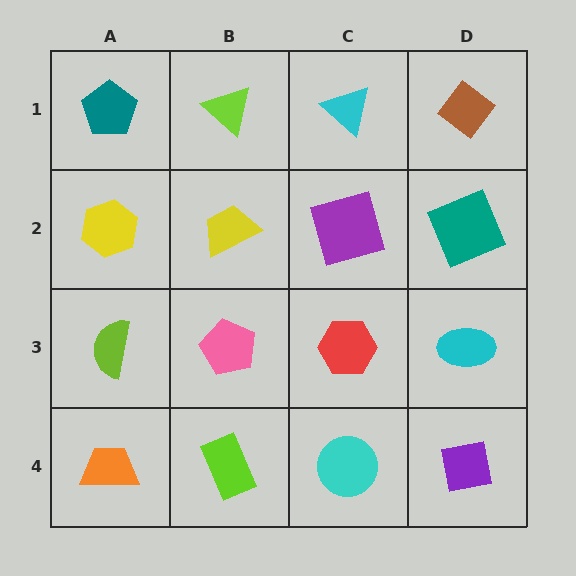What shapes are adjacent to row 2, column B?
A lime triangle (row 1, column B), a pink pentagon (row 3, column B), a yellow hexagon (row 2, column A), a purple square (row 2, column C).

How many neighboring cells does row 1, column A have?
2.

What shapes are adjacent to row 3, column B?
A yellow trapezoid (row 2, column B), a lime rectangle (row 4, column B), a lime semicircle (row 3, column A), a red hexagon (row 3, column C).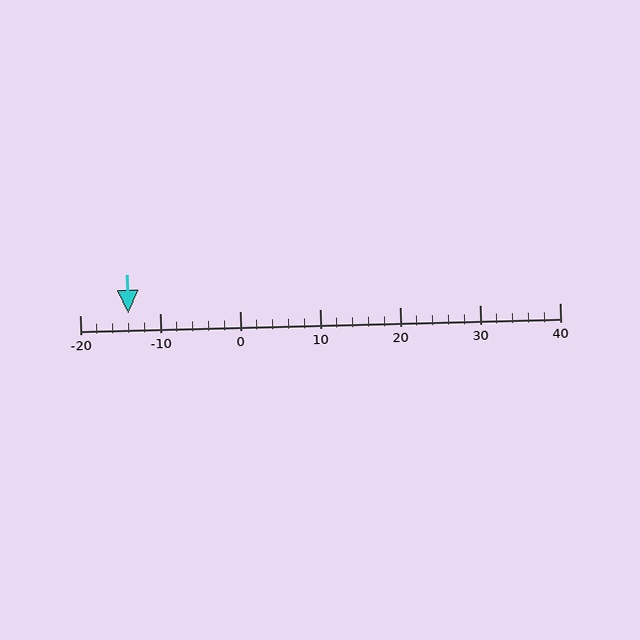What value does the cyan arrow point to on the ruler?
The cyan arrow points to approximately -14.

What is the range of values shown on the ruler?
The ruler shows values from -20 to 40.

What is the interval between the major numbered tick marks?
The major tick marks are spaced 10 units apart.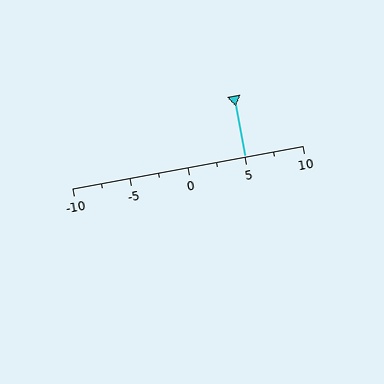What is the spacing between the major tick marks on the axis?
The major ticks are spaced 5 apart.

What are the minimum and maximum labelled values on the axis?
The axis runs from -10 to 10.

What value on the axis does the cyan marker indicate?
The marker indicates approximately 5.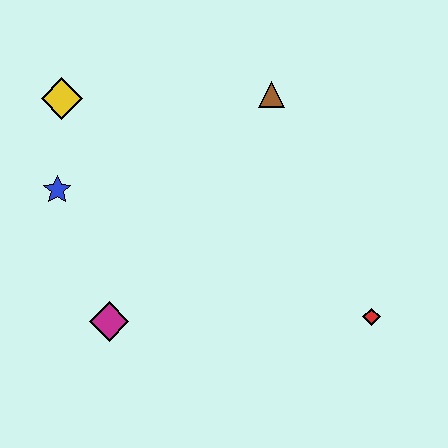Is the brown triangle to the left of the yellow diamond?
No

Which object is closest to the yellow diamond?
The blue star is closest to the yellow diamond.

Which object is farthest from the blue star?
The red diamond is farthest from the blue star.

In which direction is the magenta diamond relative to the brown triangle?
The magenta diamond is below the brown triangle.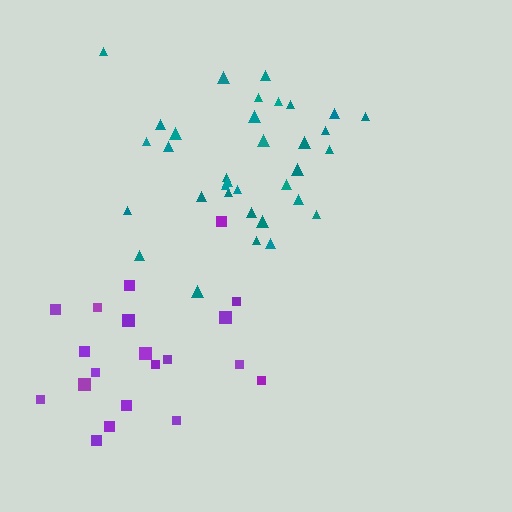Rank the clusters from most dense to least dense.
teal, purple.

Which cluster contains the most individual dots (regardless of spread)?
Teal (34).